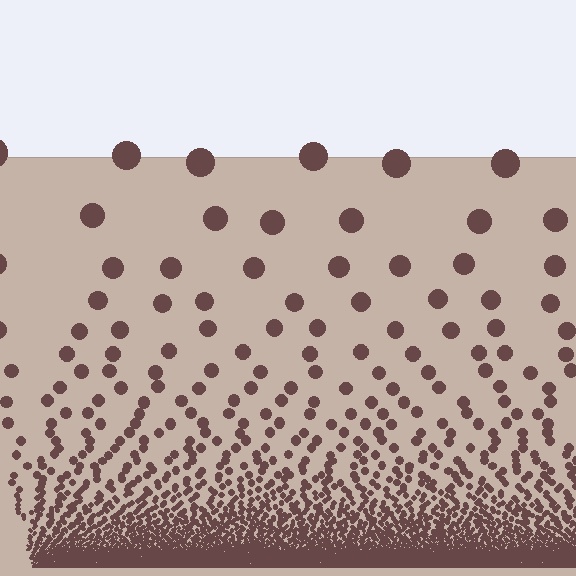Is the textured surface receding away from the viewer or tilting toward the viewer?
The surface appears to tilt toward the viewer. Texture elements get larger and sparser toward the top.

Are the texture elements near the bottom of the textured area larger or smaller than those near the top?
Smaller. The gradient is inverted — elements near the bottom are smaller and denser.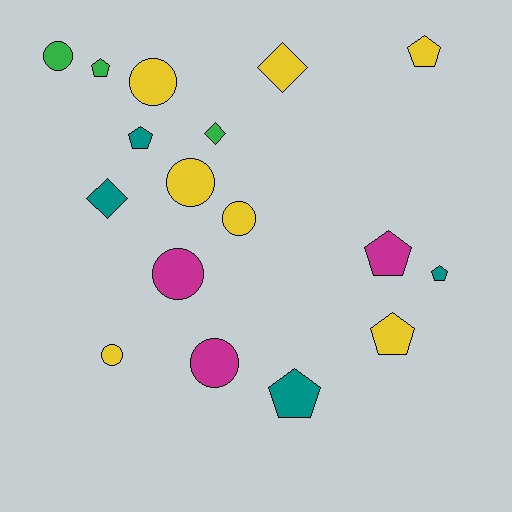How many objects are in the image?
There are 17 objects.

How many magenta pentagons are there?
There is 1 magenta pentagon.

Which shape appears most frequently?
Pentagon, with 7 objects.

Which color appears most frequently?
Yellow, with 7 objects.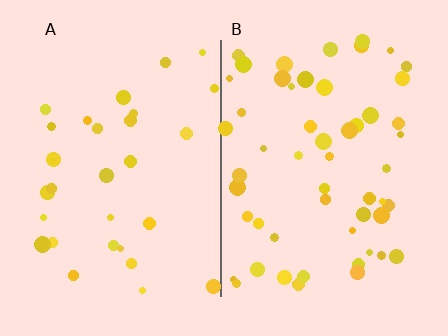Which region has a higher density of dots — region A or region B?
B (the right).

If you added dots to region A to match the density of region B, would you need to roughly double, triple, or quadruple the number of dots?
Approximately double.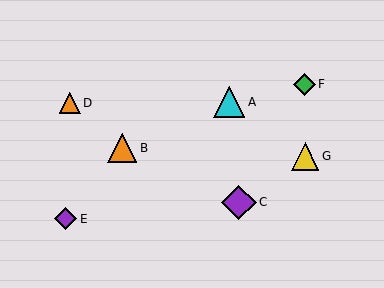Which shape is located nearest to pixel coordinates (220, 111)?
The cyan triangle (labeled A) at (229, 102) is nearest to that location.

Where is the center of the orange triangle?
The center of the orange triangle is at (122, 148).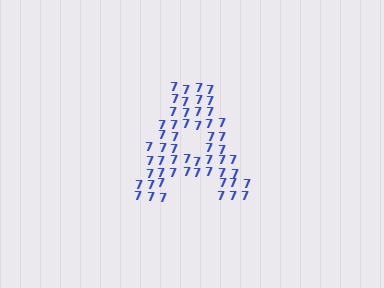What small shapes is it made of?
It is made of small digit 7's.